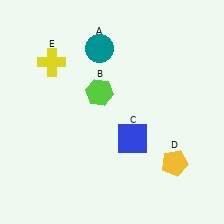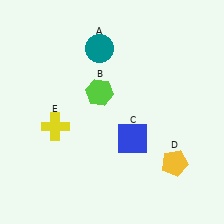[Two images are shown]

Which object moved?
The yellow cross (E) moved down.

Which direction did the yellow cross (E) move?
The yellow cross (E) moved down.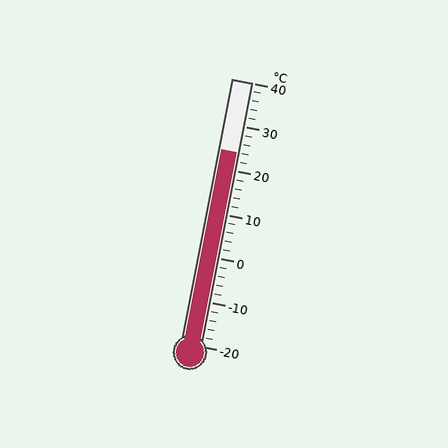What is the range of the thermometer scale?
The thermometer scale ranges from -20°C to 40°C.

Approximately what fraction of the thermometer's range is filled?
The thermometer is filled to approximately 75% of its range.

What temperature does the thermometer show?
The thermometer shows approximately 24°C.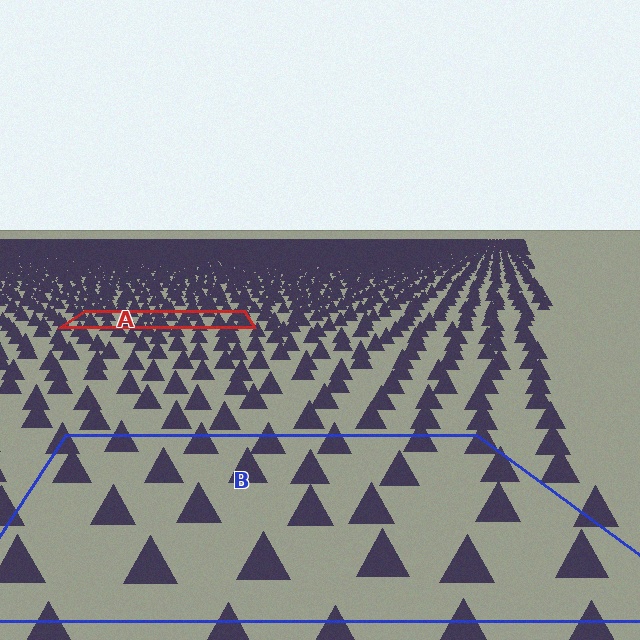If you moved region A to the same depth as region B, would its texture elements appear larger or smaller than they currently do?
They would appear larger. At a closer depth, the same texture elements are projected at a bigger on-screen size.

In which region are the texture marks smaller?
The texture marks are smaller in region A, because it is farther away.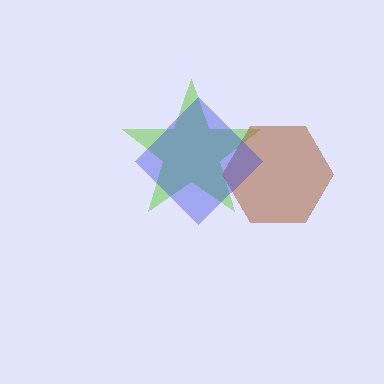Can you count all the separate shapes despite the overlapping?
Yes, there are 3 separate shapes.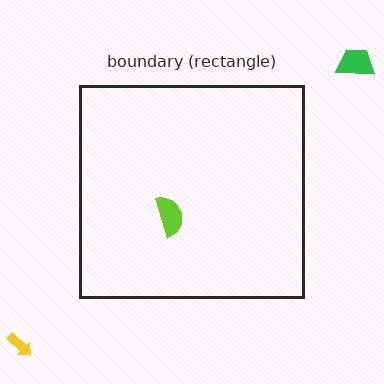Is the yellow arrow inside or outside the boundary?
Outside.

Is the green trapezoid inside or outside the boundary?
Outside.